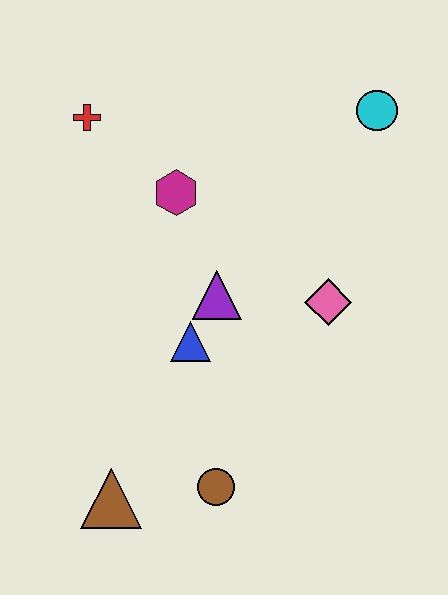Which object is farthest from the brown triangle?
The cyan circle is farthest from the brown triangle.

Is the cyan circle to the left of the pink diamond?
No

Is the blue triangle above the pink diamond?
No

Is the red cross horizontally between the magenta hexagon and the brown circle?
No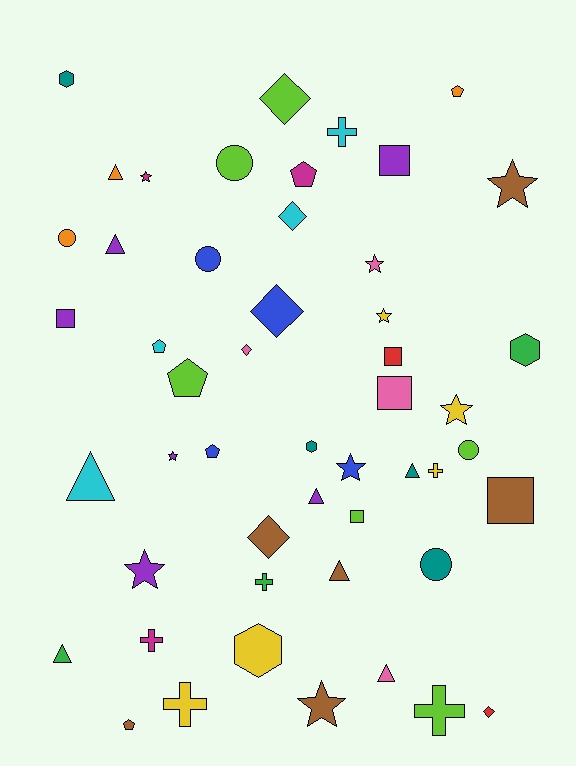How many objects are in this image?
There are 50 objects.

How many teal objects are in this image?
There are 4 teal objects.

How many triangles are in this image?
There are 8 triangles.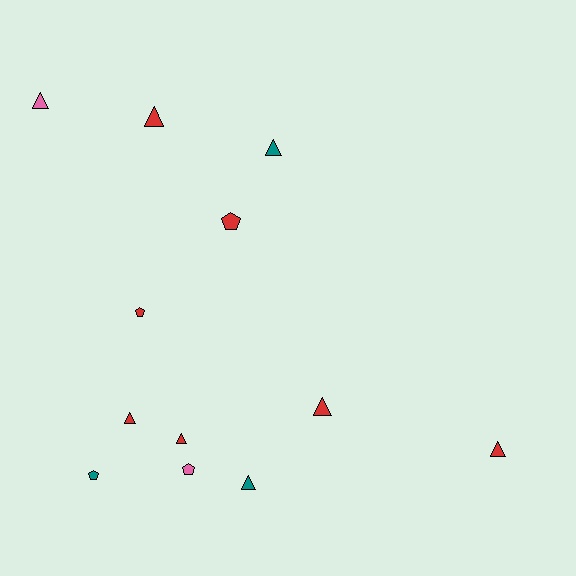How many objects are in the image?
There are 12 objects.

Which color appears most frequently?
Red, with 7 objects.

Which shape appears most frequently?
Triangle, with 8 objects.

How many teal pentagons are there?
There is 1 teal pentagon.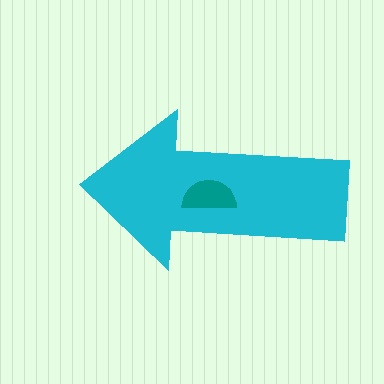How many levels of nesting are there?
2.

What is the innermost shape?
The teal semicircle.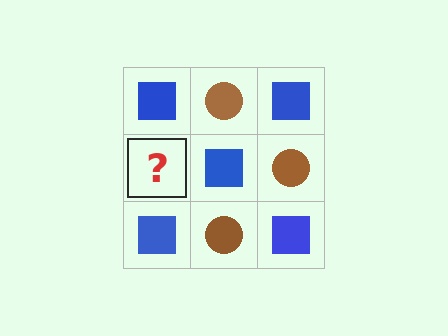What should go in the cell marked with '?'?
The missing cell should contain a brown circle.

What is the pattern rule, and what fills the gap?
The rule is that it alternates blue square and brown circle in a checkerboard pattern. The gap should be filled with a brown circle.